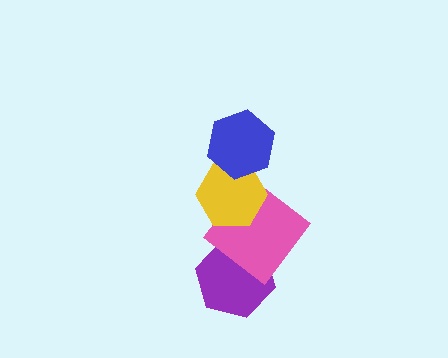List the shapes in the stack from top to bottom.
From top to bottom: the blue hexagon, the yellow hexagon, the pink diamond, the purple hexagon.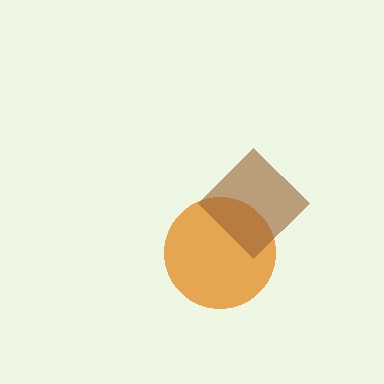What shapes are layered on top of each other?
The layered shapes are: an orange circle, a brown diamond.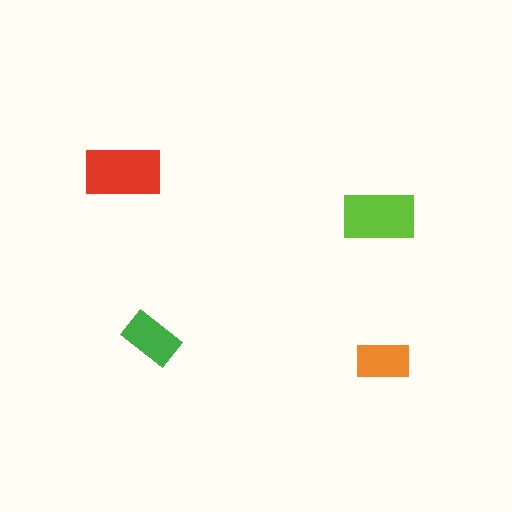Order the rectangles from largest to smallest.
the red one, the lime one, the green one, the orange one.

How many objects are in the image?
There are 4 objects in the image.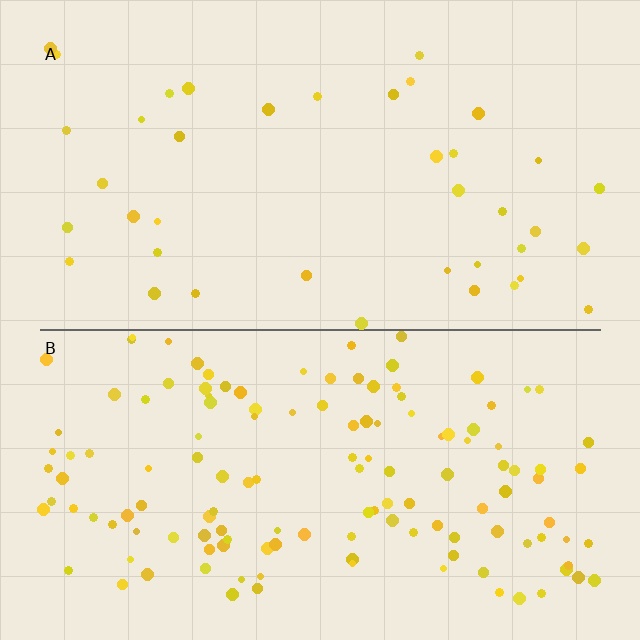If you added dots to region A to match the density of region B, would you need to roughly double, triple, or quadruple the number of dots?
Approximately triple.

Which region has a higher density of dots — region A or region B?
B (the bottom).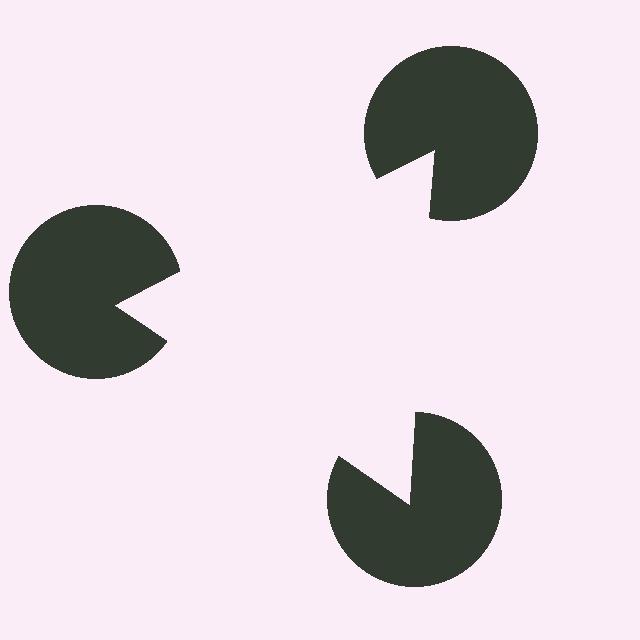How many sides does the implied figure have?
3 sides.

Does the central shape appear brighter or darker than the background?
It typically appears slightly brighter than the background, even though no actual brightness change is drawn.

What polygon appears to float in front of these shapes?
An illusory triangle — its edges are inferred from the aligned wedge cuts in the pac-man discs, not physically drawn.